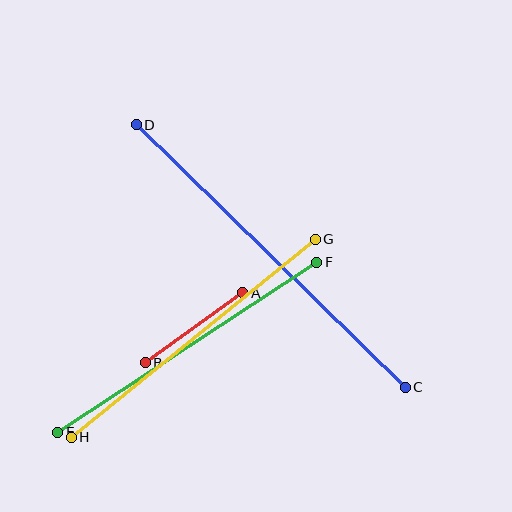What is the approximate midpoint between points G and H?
The midpoint is at approximately (193, 338) pixels.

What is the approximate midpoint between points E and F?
The midpoint is at approximately (187, 347) pixels.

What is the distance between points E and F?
The distance is approximately 310 pixels.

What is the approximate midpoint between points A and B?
The midpoint is at approximately (194, 328) pixels.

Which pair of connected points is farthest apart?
Points C and D are farthest apart.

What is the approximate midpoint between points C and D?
The midpoint is at approximately (271, 256) pixels.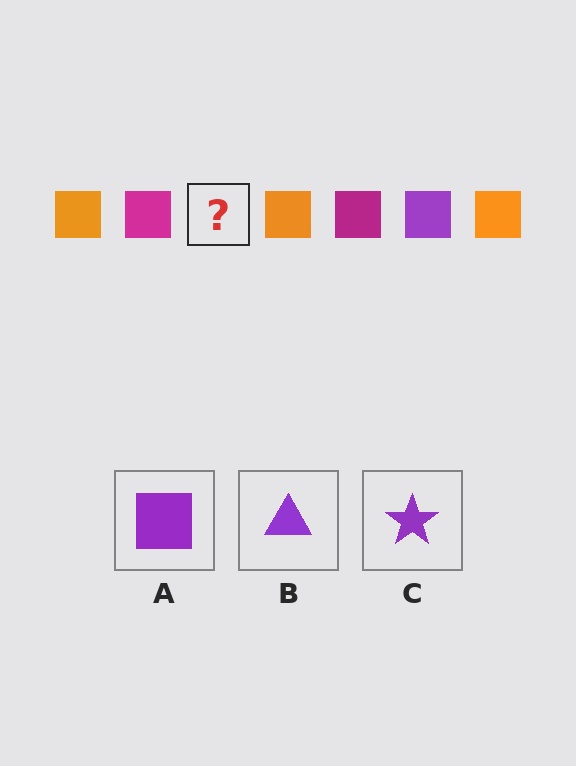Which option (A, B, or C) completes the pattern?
A.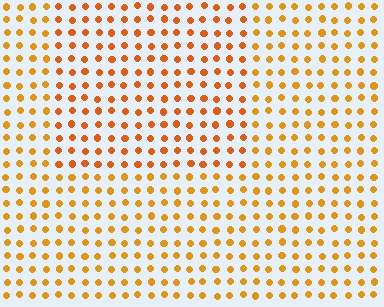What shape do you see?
I see a rectangle.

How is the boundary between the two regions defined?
The boundary is defined purely by a slight shift in hue (about 17 degrees). Spacing, size, and orientation are identical on both sides.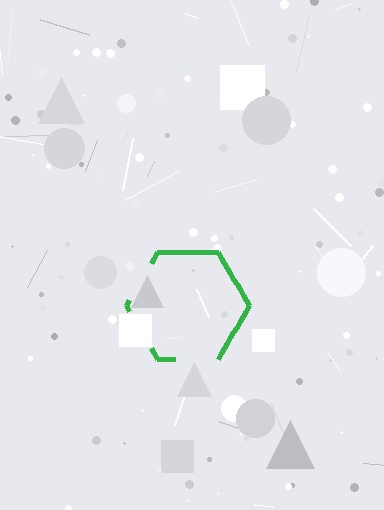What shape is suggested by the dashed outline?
The dashed outline suggests a hexagon.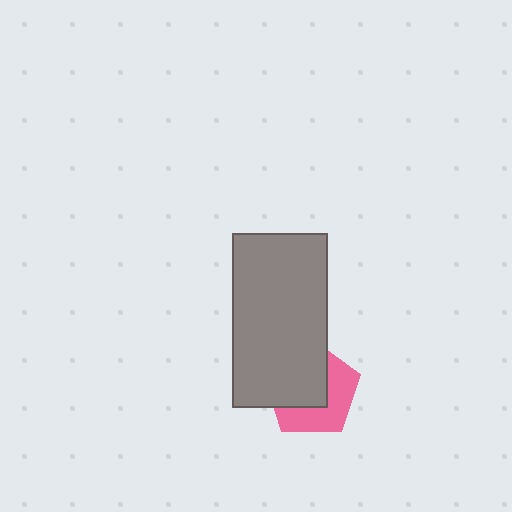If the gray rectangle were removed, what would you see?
You would see the complete pink pentagon.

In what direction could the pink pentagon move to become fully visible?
The pink pentagon could move toward the lower-right. That would shift it out from behind the gray rectangle entirely.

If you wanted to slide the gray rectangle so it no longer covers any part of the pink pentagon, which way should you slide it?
Slide it toward the upper-left — that is the most direct way to separate the two shapes.